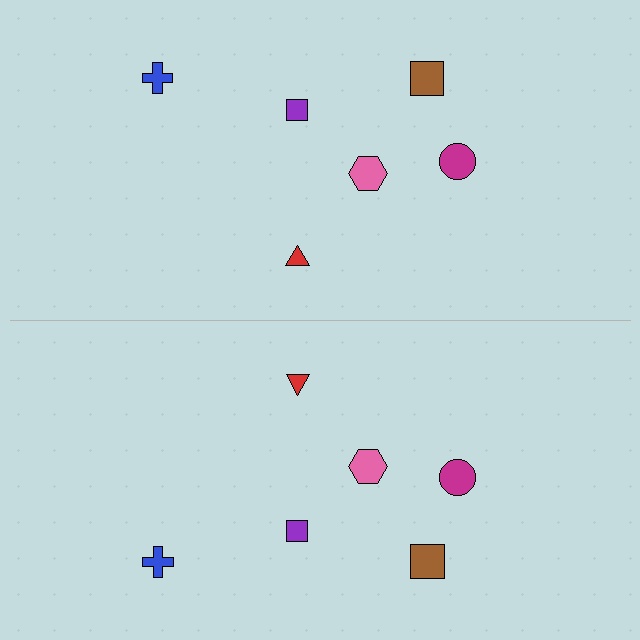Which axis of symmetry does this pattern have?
The pattern has a horizontal axis of symmetry running through the center of the image.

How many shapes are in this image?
There are 12 shapes in this image.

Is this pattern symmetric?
Yes, this pattern has bilateral (reflection) symmetry.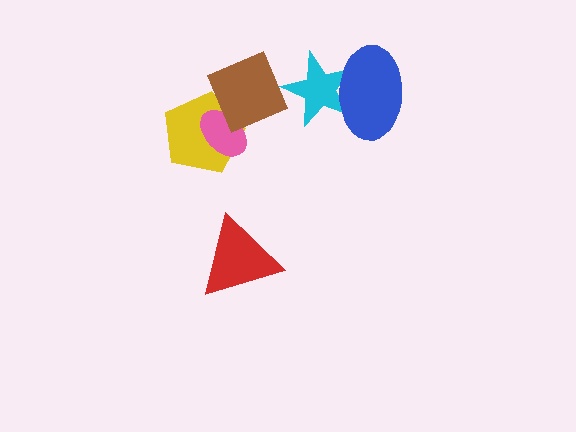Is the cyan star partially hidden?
Yes, it is partially covered by another shape.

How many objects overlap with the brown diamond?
3 objects overlap with the brown diamond.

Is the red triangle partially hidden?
No, no other shape covers it.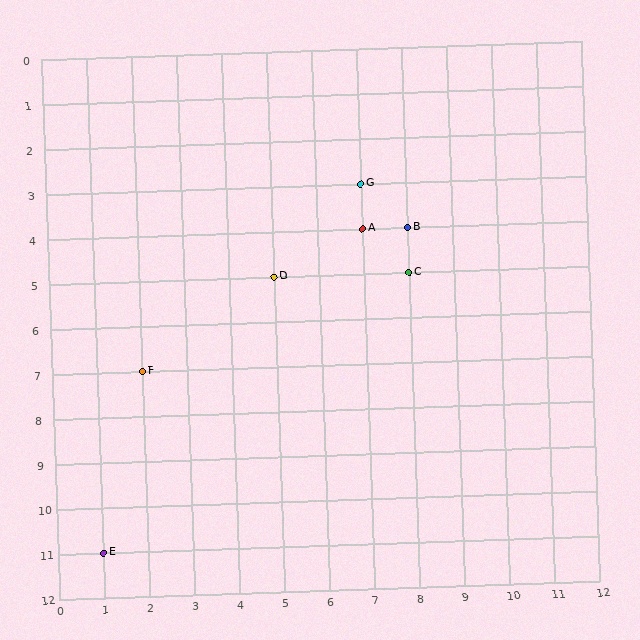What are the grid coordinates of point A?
Point A is at grid coordinates (7, 4).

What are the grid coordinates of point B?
Point B is at grid coordinates (8, 4).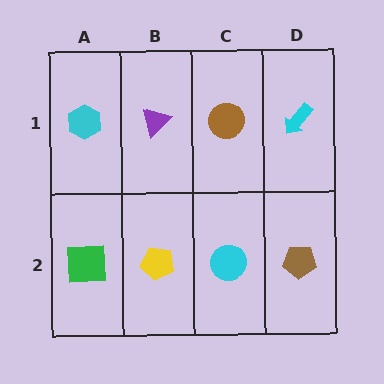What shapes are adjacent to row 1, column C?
A cyan circle (row 2, column C), a purple triangle (row 1, column B), a cyan arrow (row 1, column D).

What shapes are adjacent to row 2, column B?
A purple triangle (row 1, column B), a green square (row 2, column A), a cyan circle (row 2, column C).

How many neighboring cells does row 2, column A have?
2.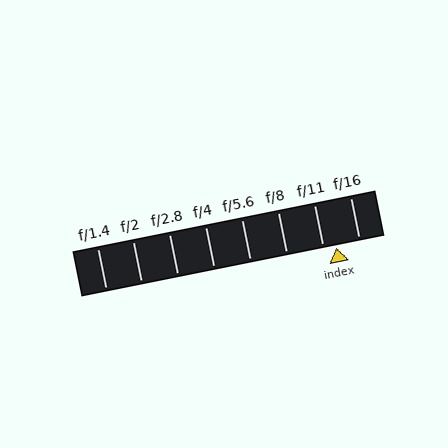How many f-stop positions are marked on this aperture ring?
There are 8 f-stop positions marked.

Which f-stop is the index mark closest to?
The index mark is closest to f/11.